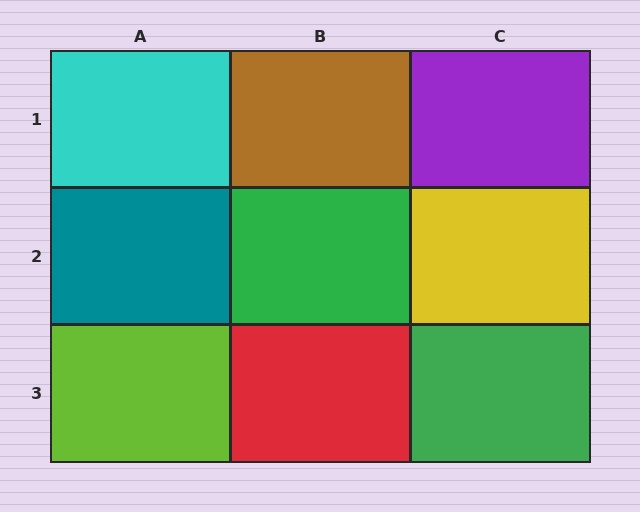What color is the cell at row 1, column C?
Purple.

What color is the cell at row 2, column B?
Green.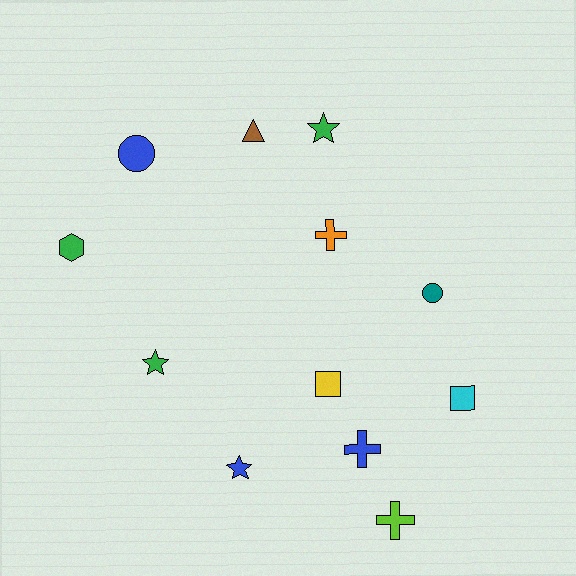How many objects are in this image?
There are 12 objects.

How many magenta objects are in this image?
There are no magenta objects.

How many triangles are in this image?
There is 1 triangle.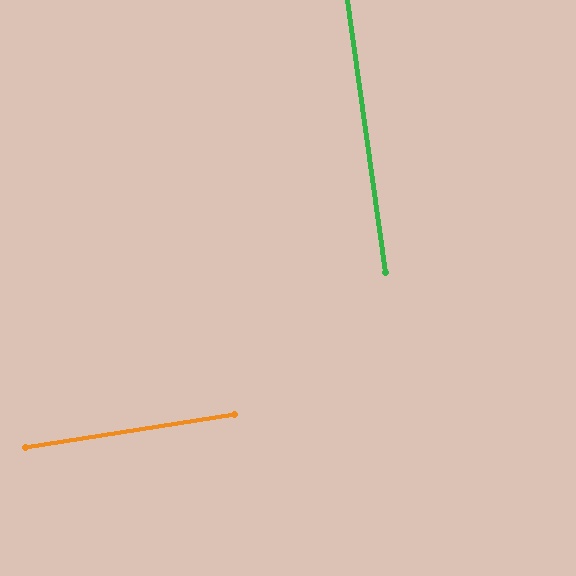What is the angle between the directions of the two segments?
Approximately 89 degrees.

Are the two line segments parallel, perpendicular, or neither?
Perpendicular — they meet at approximately 89°.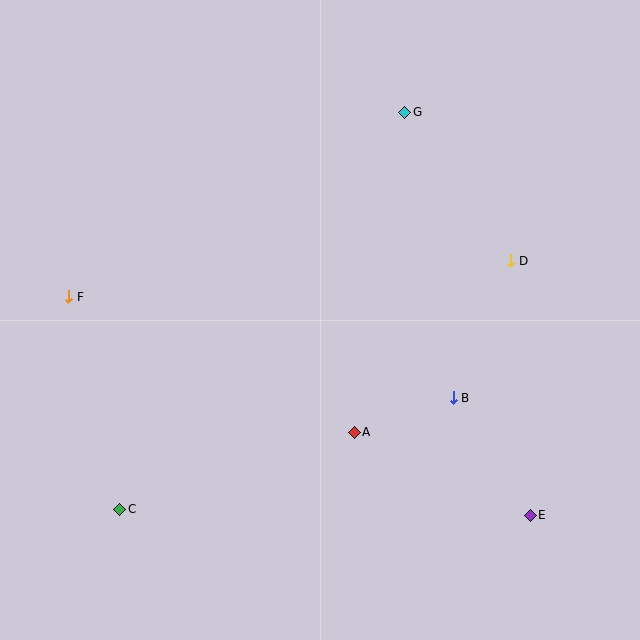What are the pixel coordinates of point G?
Point G is at (405, 112).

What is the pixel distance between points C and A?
The distance between C and A is 247 pixels.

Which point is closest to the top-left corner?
Point F is closest to the top-left corner.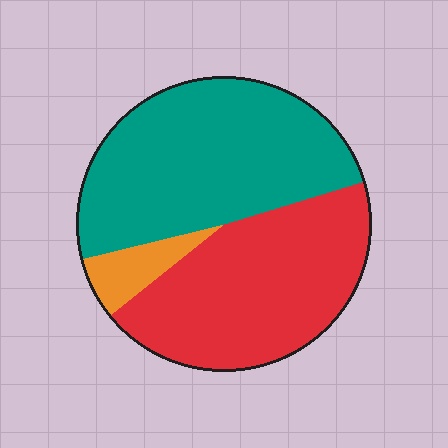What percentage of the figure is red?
Red covers roughly 45% of the figure.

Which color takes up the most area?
Teal, at roughly 50%.